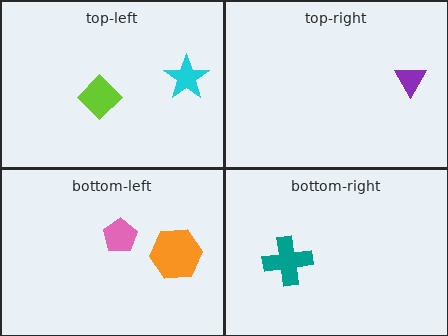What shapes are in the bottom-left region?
The orange hexagon, the pink pentagon.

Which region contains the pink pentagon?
The bottom-left region.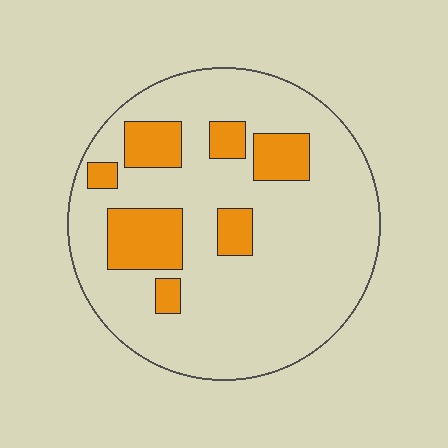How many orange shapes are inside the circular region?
7.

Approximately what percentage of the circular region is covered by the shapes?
Approximately 20%.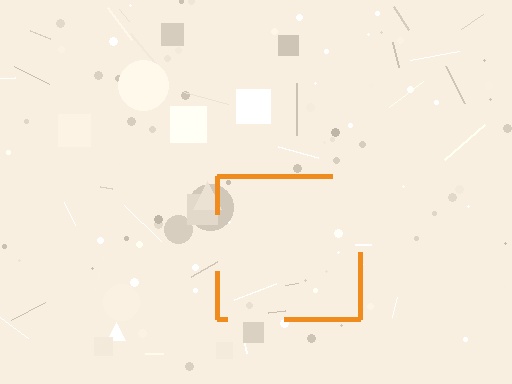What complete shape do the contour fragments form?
The contour fragments form a square.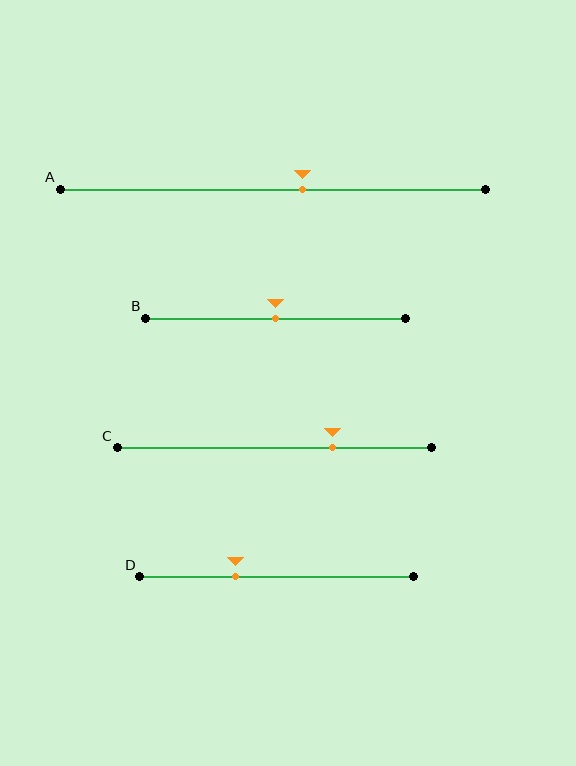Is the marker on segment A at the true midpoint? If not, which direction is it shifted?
No, the marker on segment A is shifted to the right by about 7% of the segment length.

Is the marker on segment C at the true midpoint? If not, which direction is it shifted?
No, the marker on segment C is shifted to the right by about 18% of the segment length.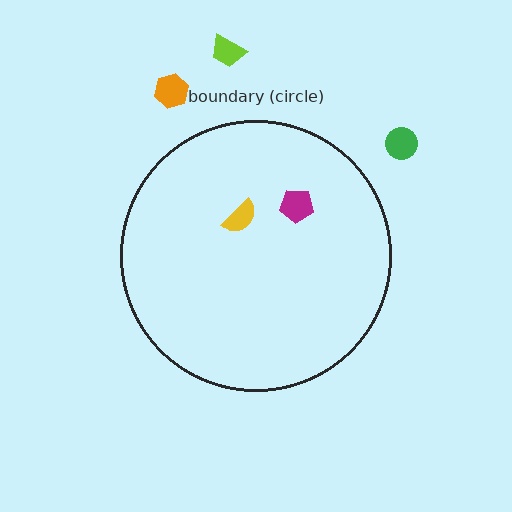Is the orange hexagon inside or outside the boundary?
Outside.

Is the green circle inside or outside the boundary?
Outside.